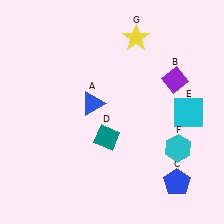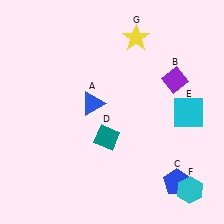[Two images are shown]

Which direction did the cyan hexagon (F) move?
The cyan hexagon (F) moved down.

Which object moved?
The cyan hexagon (F) moved down.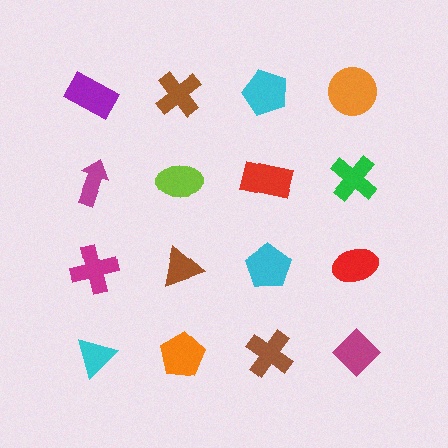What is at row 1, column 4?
An orange circle.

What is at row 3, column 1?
A magenta cross.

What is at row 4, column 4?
A magenta diamond.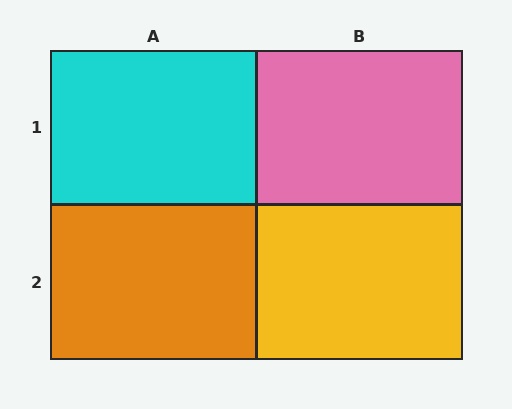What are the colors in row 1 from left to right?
Cyan, pink.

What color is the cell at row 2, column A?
Orange.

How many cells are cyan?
1 cell is cyan.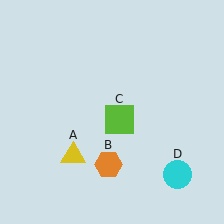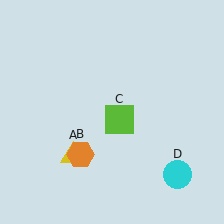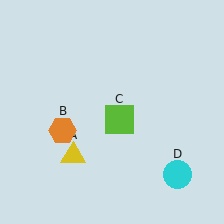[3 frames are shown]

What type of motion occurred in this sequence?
The orange hexagon (object B) rotated clockwise around the center of the scene.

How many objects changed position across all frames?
1 object changed position: orange hexagon (object B).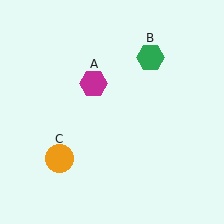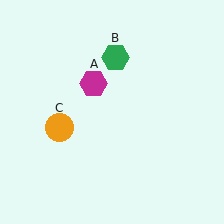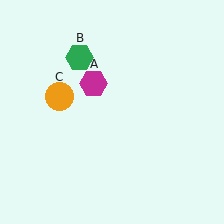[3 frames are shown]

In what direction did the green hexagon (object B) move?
The green hexagon (object B) moved left.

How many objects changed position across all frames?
2 objects changed position: green hexagon (object B), orange circle (object C).